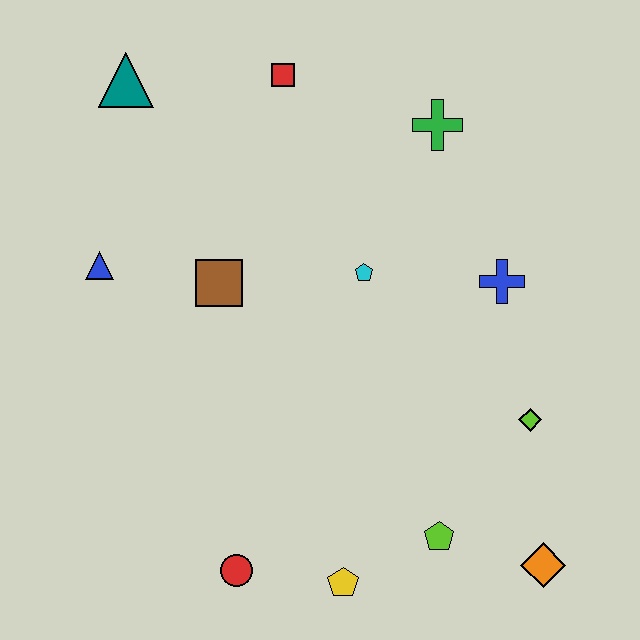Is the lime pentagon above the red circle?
Yes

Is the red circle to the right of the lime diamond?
No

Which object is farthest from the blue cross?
The teal triangle is farthest from the blue cross.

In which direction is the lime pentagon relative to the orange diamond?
The lime pentagon is to the left of the orange diamond.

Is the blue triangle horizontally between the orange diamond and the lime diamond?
No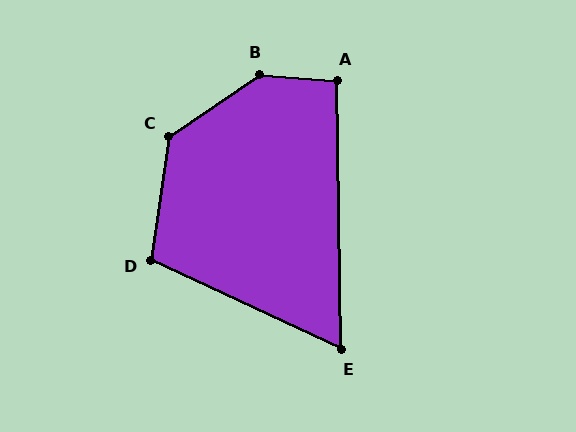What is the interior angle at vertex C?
Approximately 132 degrees (obtuse).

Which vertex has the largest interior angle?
B, at approximately 142 degrees.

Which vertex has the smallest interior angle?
E, at approximately 64 degrees.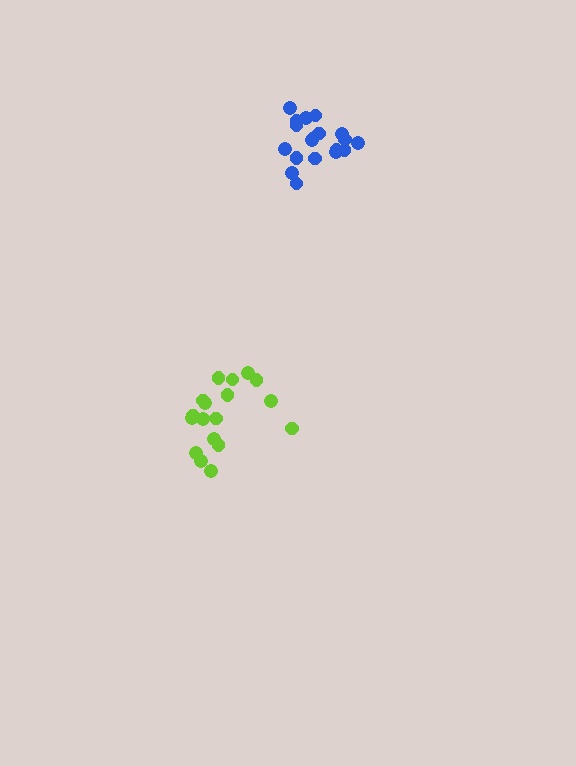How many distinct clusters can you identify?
There are 2 distinct clusters.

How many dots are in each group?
Group 1: 19 dots, Group 2: 18 dots (37 total).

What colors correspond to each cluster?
The clusters are colored: blue, lime.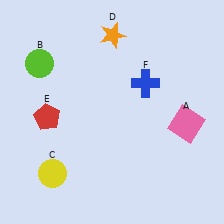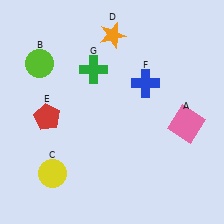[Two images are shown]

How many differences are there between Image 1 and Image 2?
There is 1 difference between the two images.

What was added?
A green cross (G) was added in Image 2.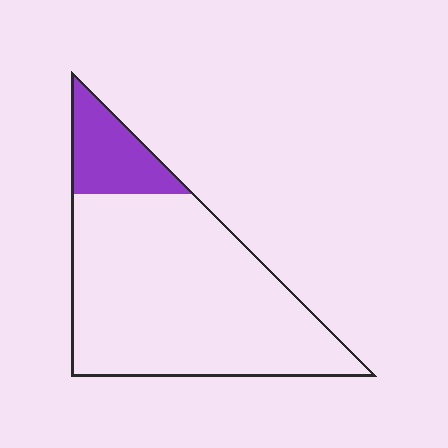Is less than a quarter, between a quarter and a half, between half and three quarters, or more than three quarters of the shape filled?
Less than a quarter.